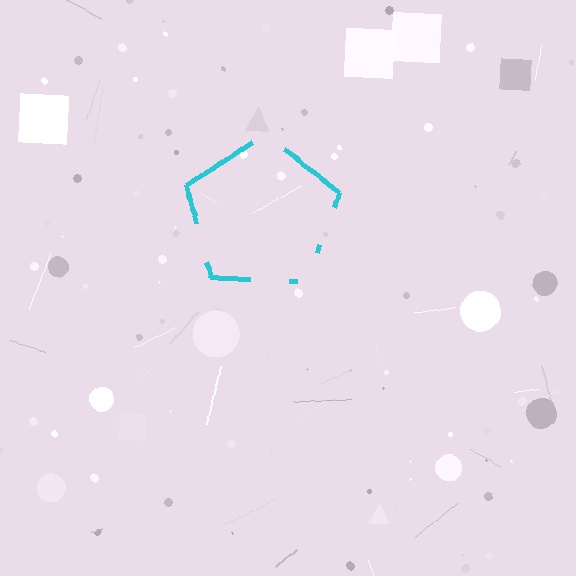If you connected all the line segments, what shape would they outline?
They would outline a pentagon.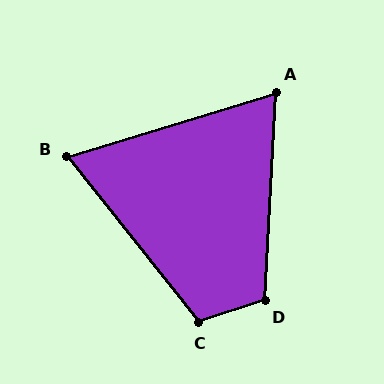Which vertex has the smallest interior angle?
B, at approximately 68 degrees.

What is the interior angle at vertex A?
Approximately 70 degrees (acute).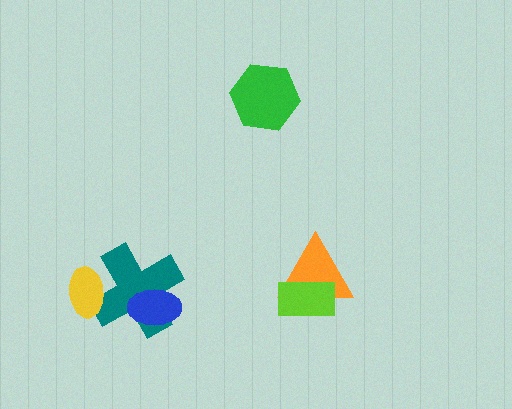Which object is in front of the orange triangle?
The lime rectangle is in front of the orange triangle.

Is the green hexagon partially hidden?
No, no other shape covers it.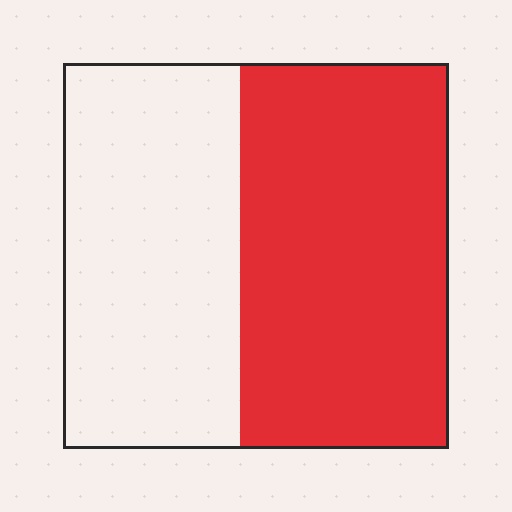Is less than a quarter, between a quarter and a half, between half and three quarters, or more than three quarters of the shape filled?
Between half and three quarters.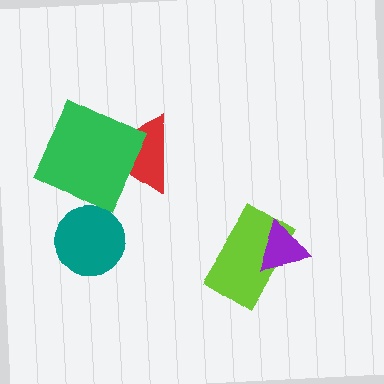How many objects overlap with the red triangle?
1 object overlaps with the red triangle.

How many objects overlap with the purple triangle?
1 object overlaps with the purple triangle.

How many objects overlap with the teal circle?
0 objects overlap with the teal circle.